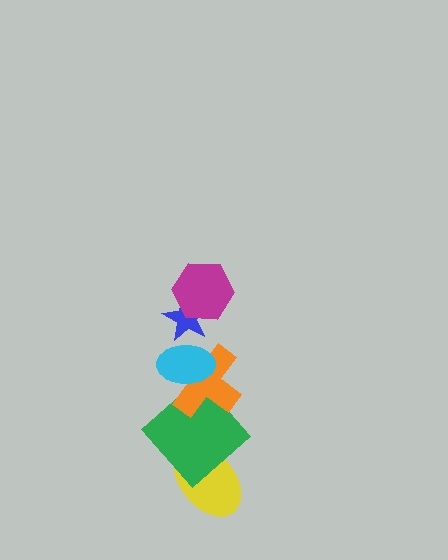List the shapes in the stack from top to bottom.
From top to bottom: the magenta hexagon, the blue star, the cyan ellipse, the orange cross, the green diamond, the yellow ellipse.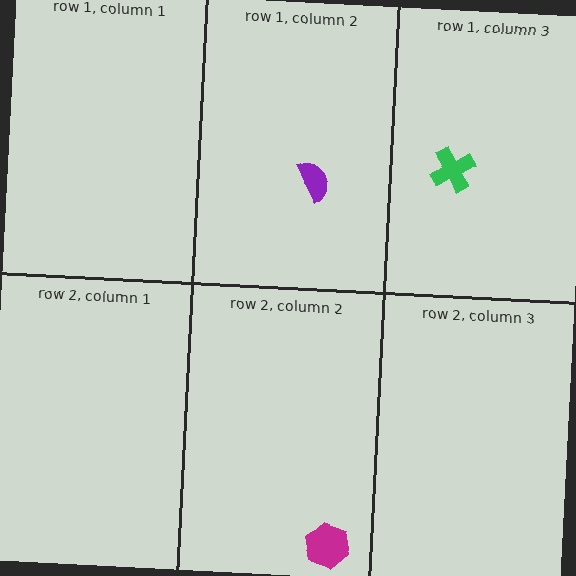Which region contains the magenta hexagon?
The row 2, column 2 region.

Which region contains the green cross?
The row 1, column 3 region.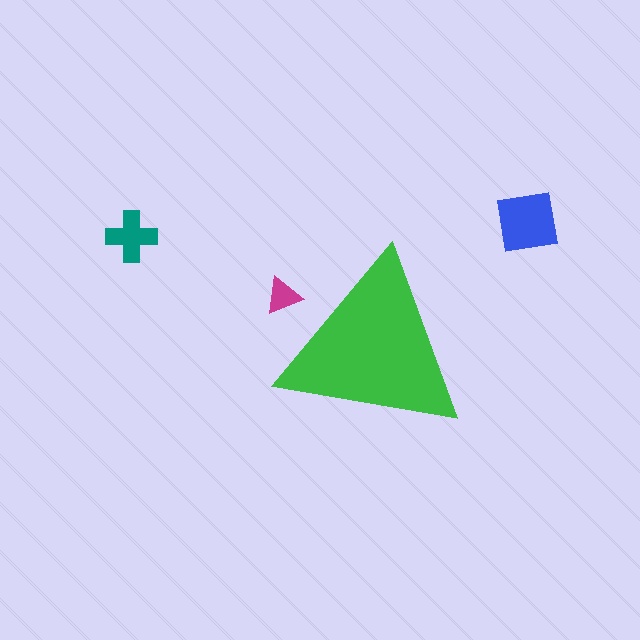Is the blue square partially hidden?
No, the blue square is fully visible.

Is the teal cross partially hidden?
No, the teal cross is fully visible.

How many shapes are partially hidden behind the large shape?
1 shape is partially hidden.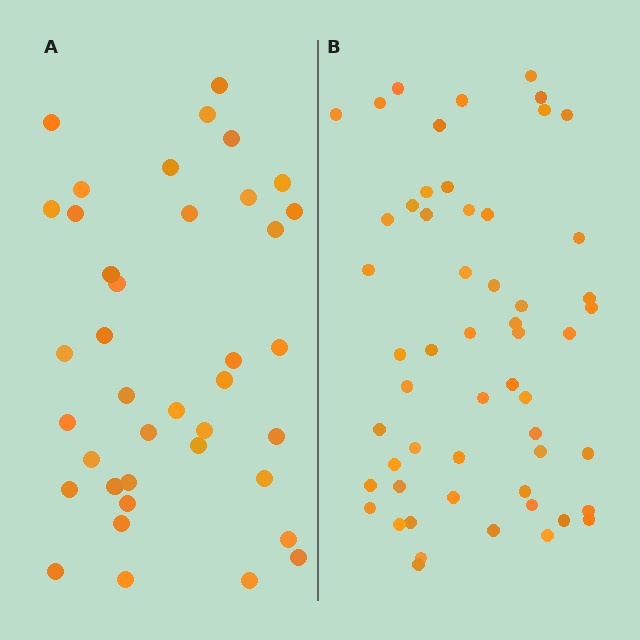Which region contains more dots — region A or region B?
Region B (the right region) has more dots.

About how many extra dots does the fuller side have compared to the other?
Region B has approximately 15 more dots than region A.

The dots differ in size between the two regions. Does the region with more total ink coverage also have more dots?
No. Region A has more total ink coverage because its dots are larger, but region B actually contains more individual dots. Total area can be misleading — the number of items is what matters here.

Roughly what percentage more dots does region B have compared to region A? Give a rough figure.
About 40% more.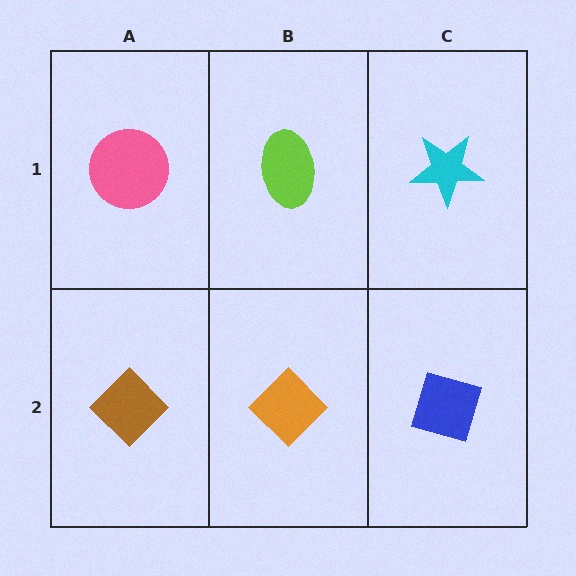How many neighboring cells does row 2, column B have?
3.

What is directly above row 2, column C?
A cyan star.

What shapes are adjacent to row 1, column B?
An orange diamond (row 2, column B), a pink circle (row 1, column A), a cyan star (row 1, column C).